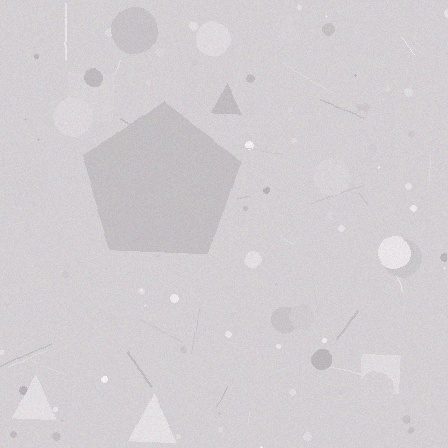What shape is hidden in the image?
A pentagon is hidden in the image.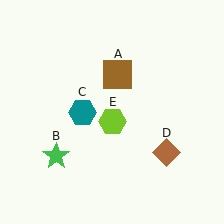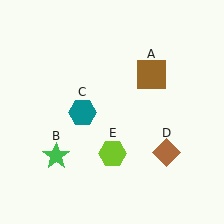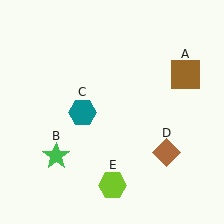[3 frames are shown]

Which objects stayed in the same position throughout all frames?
Green star (object B) and teal hexagon (object C) and brown diamond (object D) remained stationary.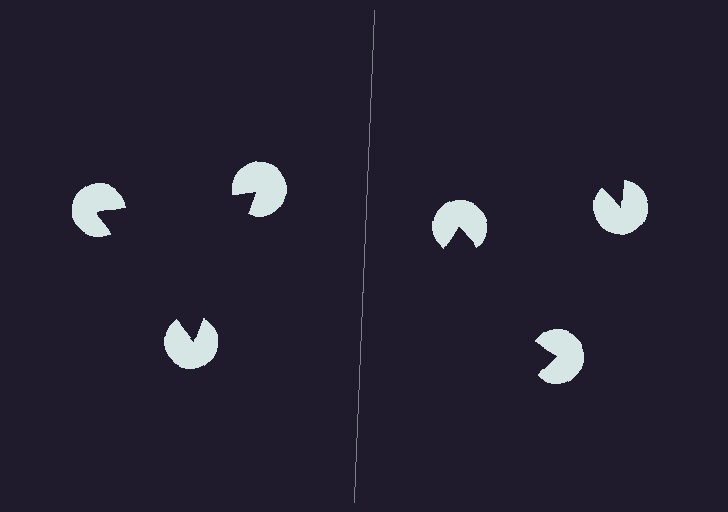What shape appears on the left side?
An illusory triangle.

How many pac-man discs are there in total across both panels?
6 — 3 on each side.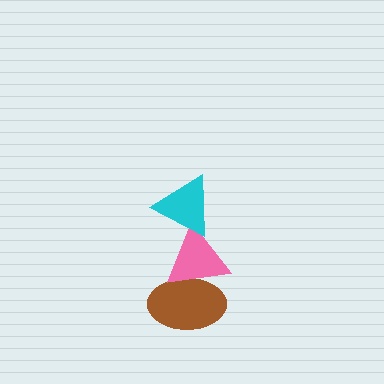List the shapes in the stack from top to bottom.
From top to bottom: the cyan triangle, the pink triangle, the brown ellipse.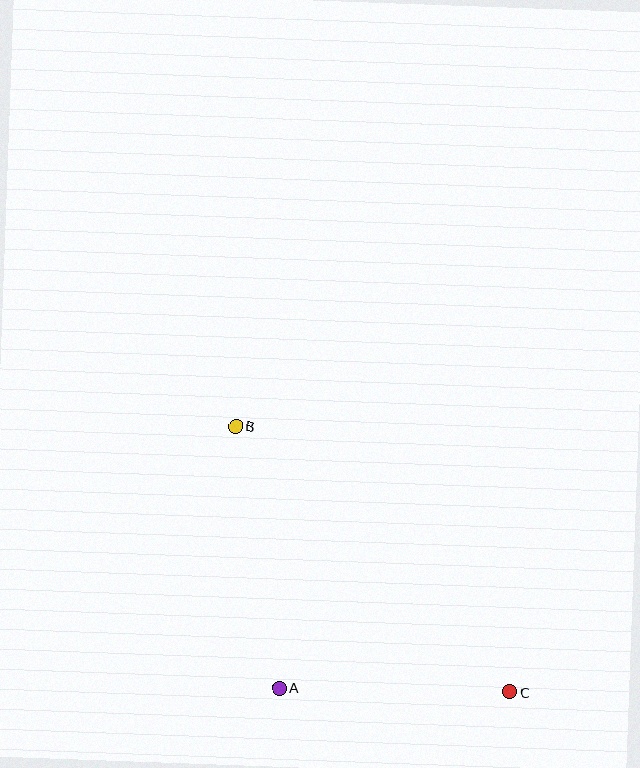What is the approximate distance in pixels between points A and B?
The distance between A and B is approximately 265 pixels.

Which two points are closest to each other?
Points A and C are closest to each other.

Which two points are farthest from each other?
Points B and C are farthest from each other.